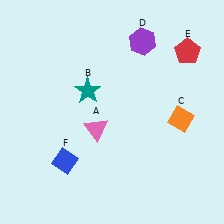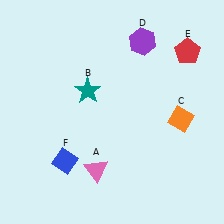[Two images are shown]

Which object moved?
The pink triangle (A) moved down.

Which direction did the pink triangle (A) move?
The pink triangle (A) moved down.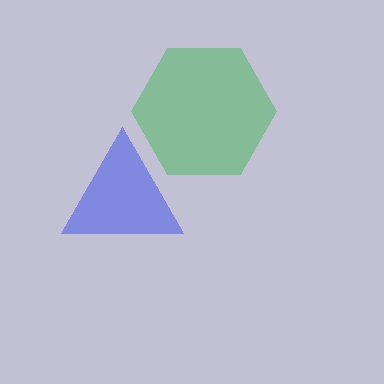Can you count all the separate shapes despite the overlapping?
Yes, there are 2 separate shapes.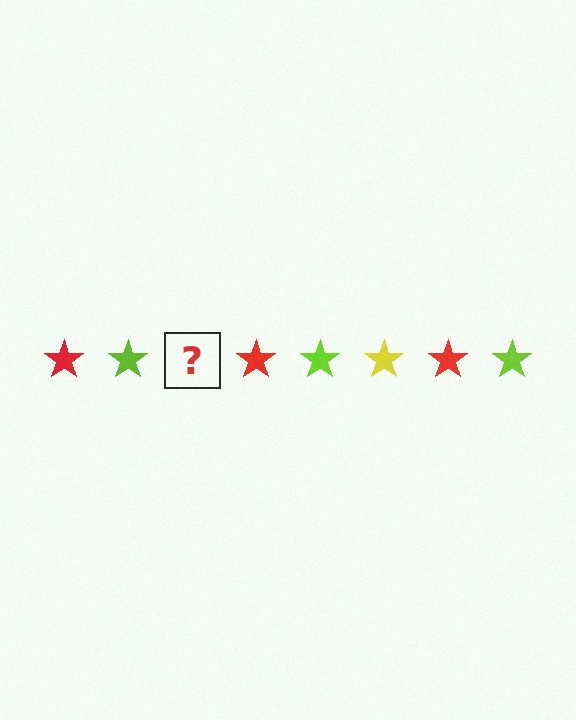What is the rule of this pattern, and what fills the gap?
The rule is that the pattern cycles through red, lime, yellow stars. The gap should be filled with a yellow star.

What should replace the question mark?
The question mark should be replaced with a yellow star.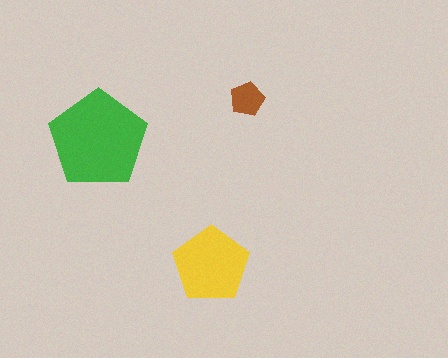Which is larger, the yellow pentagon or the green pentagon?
The green one.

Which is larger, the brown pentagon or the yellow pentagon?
The yellow one.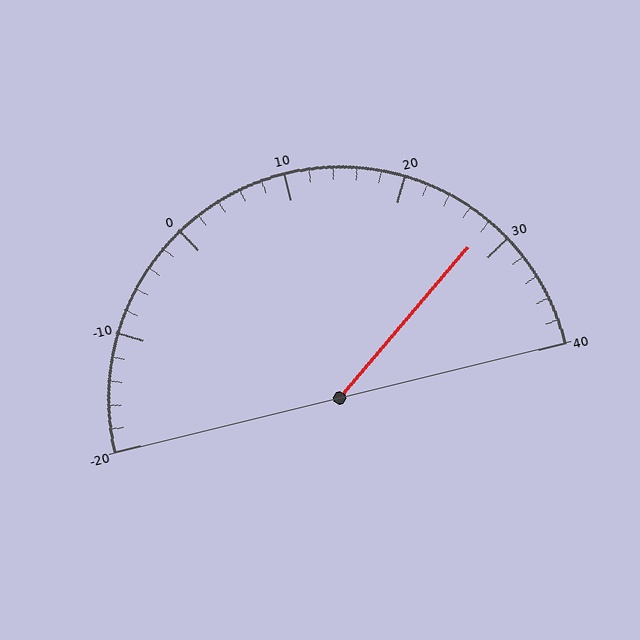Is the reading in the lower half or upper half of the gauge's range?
The reading is in the upper half of the range (-20 to 40).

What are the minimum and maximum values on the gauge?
The gauge ranges from -20 to 40.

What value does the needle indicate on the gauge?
The needle indicates approximately 28.